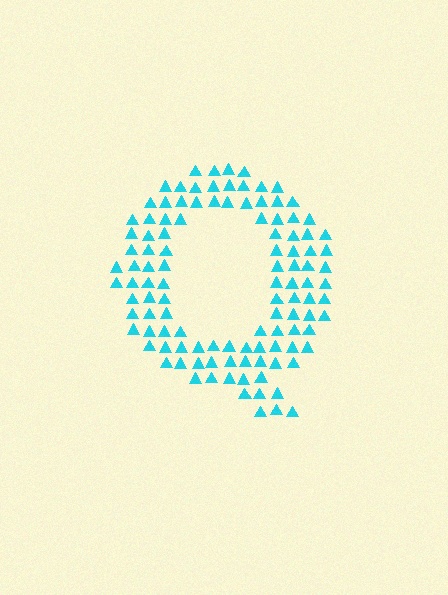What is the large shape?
The large shape is the letter Q.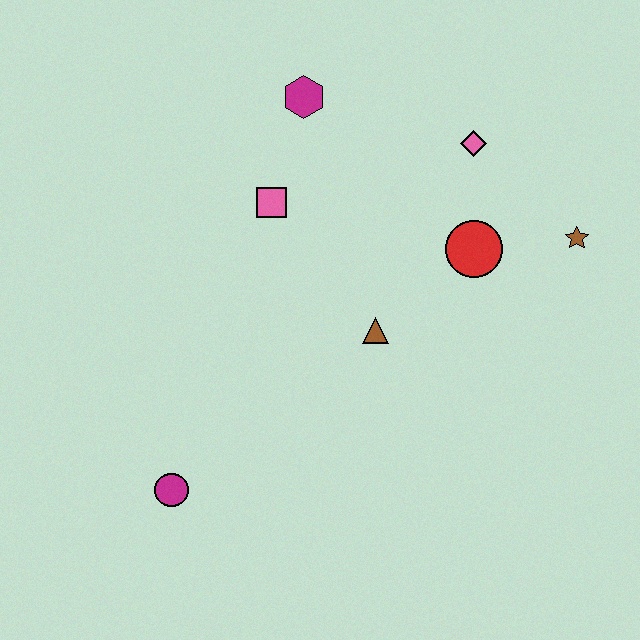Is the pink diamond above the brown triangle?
Yes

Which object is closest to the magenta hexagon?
The pink square is closest to the magenta hexagon.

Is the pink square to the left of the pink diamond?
Yes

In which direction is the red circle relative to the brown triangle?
The red circle is to the right of the brown triangle.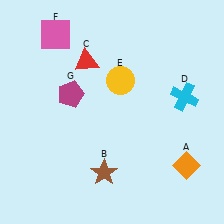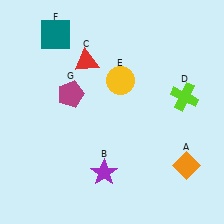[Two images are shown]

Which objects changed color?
B changed from brown to purple. D changed from cyan to lime. F changed from pink to teal.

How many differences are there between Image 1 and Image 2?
There are 3 differences between the two images.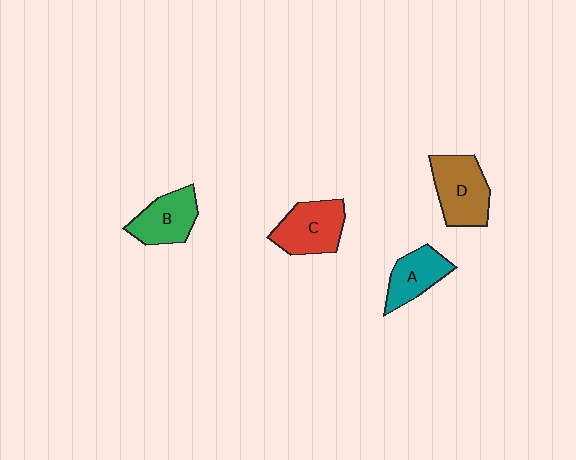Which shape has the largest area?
Shape D (brown).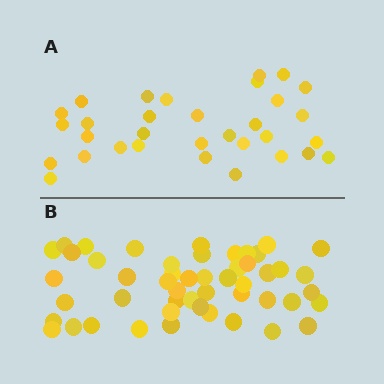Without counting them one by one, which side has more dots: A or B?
Region B (the bottom region) has more dots.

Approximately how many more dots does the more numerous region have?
Region B has approximately 20 more dots than region A.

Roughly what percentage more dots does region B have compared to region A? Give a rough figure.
About 55% more.